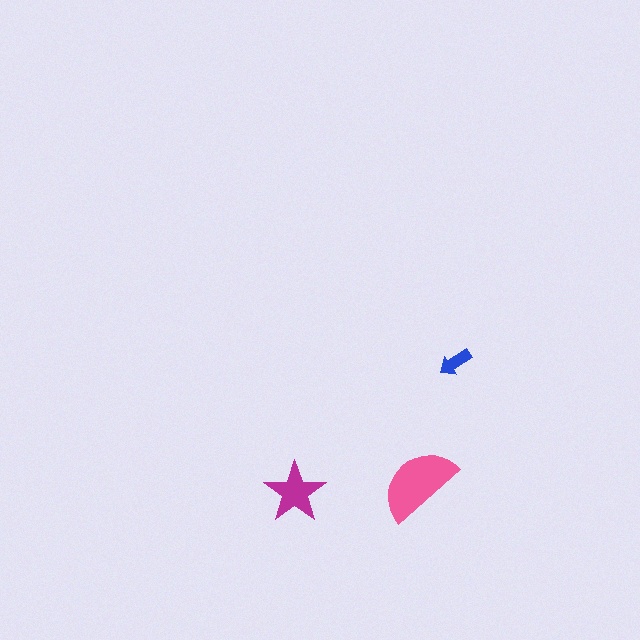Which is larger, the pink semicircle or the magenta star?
The pink semicircle.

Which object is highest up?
The blue arrow is topmost.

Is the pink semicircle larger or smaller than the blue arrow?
Larger.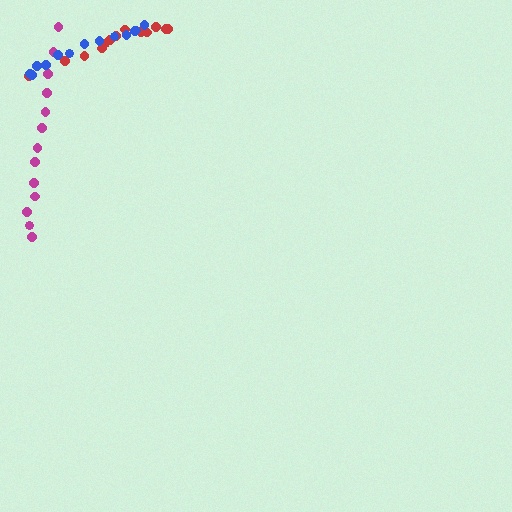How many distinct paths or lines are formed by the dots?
There are 3 distinct paths.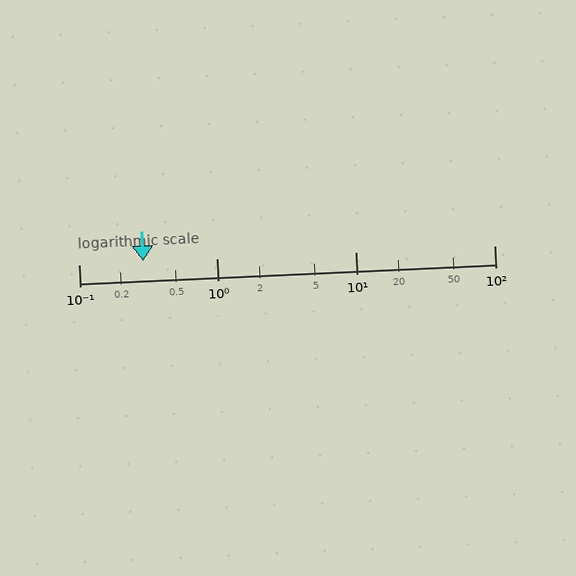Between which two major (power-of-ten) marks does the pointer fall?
The pointer is between 0.1 and 1.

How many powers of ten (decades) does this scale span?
The scale spans 3 decades, from 0.1 to 100.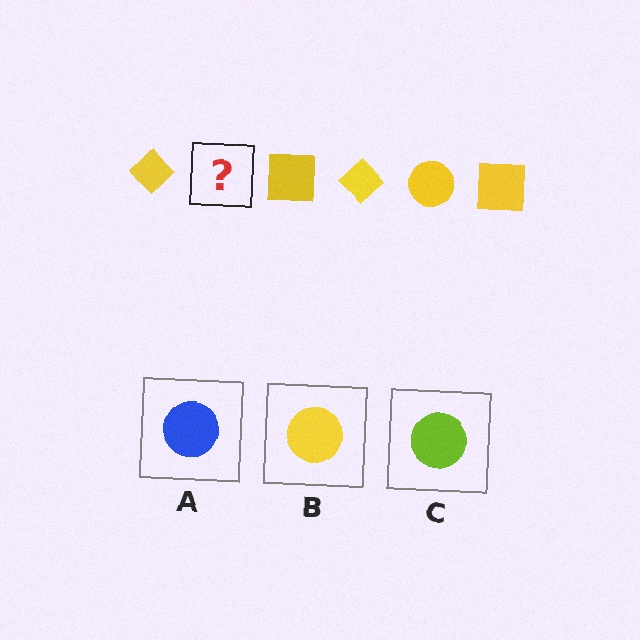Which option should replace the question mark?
Option B.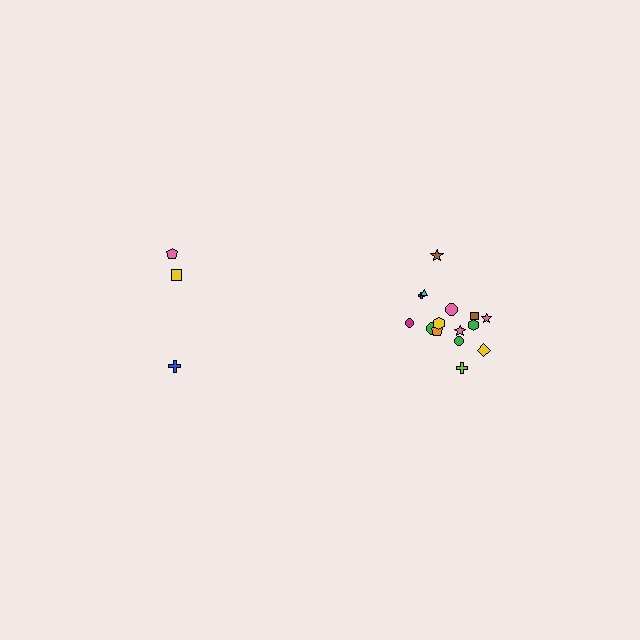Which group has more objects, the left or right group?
The right group.